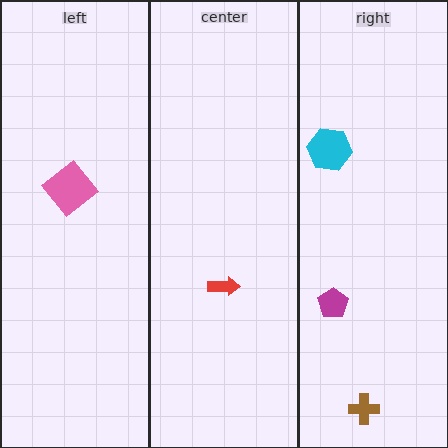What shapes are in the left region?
The pink diamond.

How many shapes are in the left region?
1.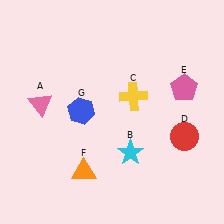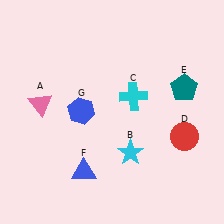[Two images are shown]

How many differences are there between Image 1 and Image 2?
There are 3 differences between the two images.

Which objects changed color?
C changed from yellow to cyan. E changed from pink to teal. F changed from orange to blue.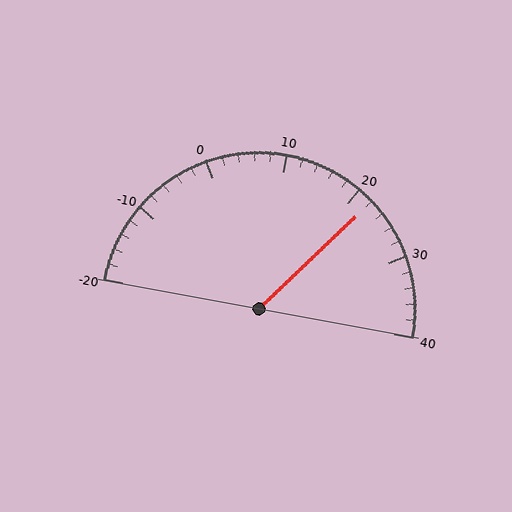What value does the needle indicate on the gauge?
The needle indicates approximately 22.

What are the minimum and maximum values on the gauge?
The gauge ranges from -20 to 40.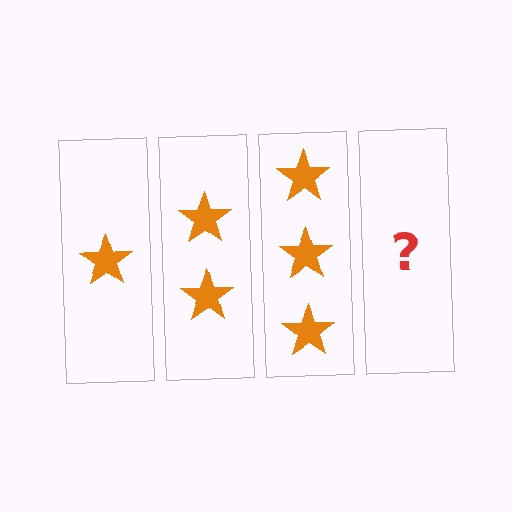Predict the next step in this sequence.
The next step is 4 stars.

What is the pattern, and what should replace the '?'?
The pattern is that each step adds one more star. The '?' should be 4 stars.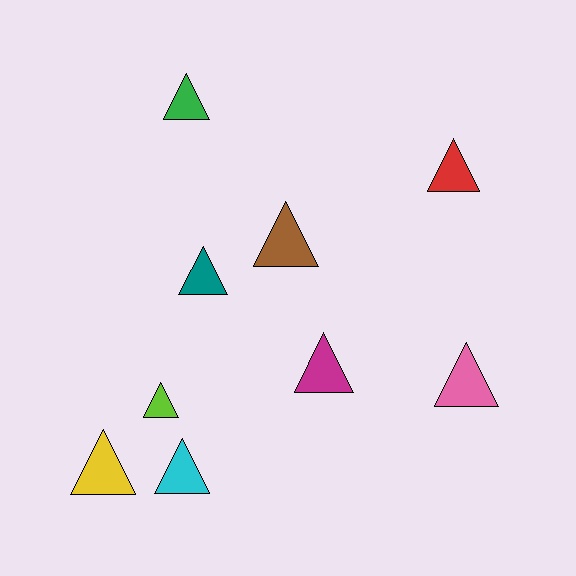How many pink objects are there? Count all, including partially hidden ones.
There is 1 pink object.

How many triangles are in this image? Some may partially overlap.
There are 9 triangles.